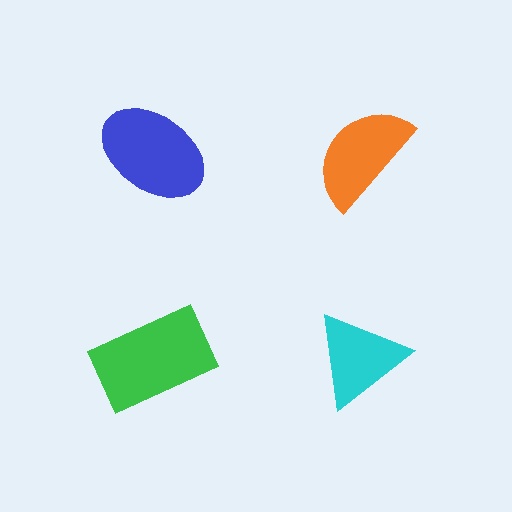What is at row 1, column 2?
An orange semicircle.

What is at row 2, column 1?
A green rectangle.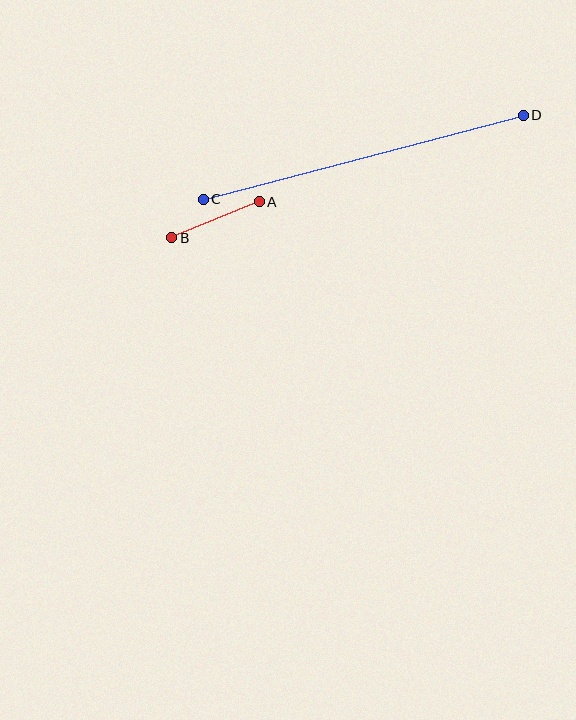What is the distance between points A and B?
The distance is approximately 94 pixels.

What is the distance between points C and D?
The distance is approximately 331 pixels.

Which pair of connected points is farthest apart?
Points C and D are farthest apart.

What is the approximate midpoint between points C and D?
The midpoint is at approximately (363, 157) pixels.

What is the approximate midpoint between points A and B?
The midpoint is at approximately (216, 220) pixels.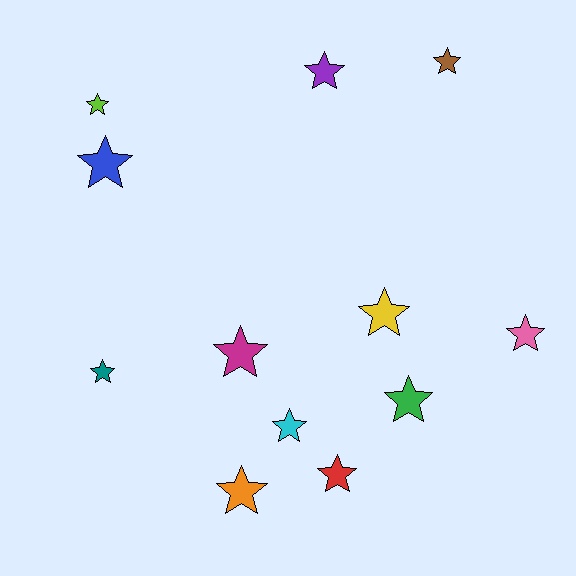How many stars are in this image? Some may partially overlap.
There are 12 stars.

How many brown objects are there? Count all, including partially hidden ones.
There is 1 brown object.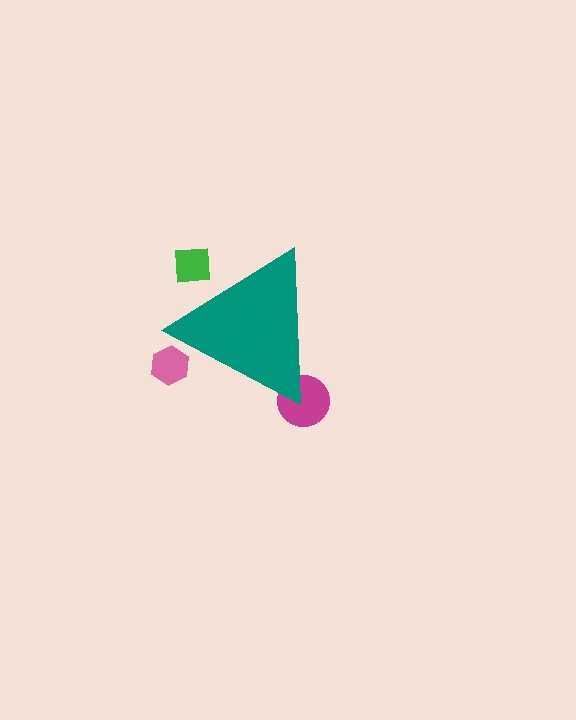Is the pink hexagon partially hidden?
Yes, the pink hexagon is partially hidden behind the teal triangle.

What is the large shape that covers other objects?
A teal triangle.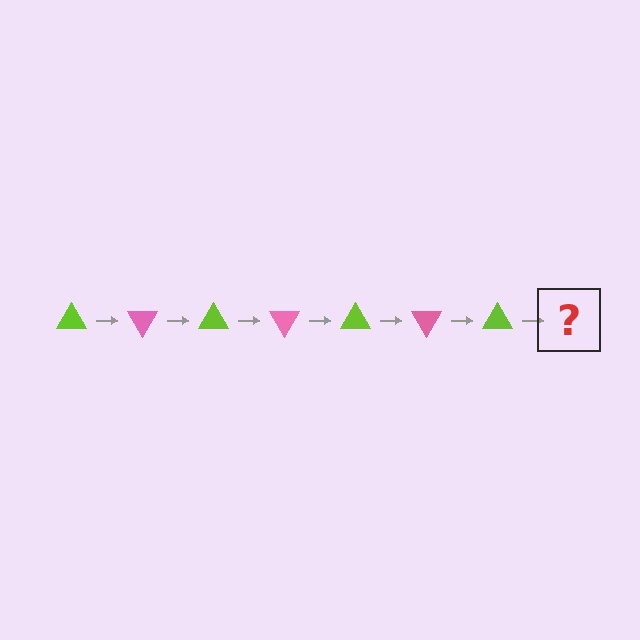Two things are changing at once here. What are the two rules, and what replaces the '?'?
The two rules are that it rotates 60 degrees each step and the color cycles through lime and pink. The '?' should be a pink triangle, rotated 420 degrees from the start.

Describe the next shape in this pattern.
It should be a pink triangle, rotated 420 degrees from the start.